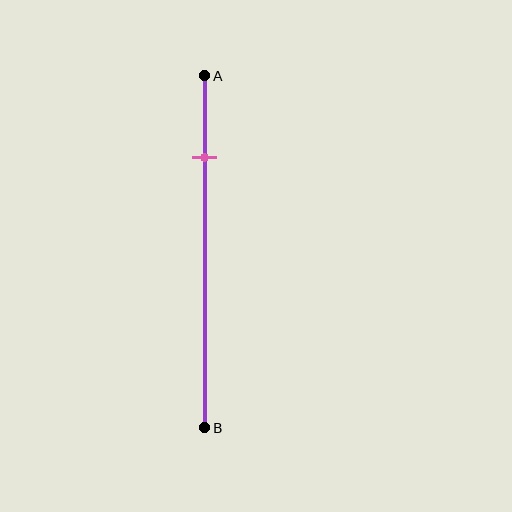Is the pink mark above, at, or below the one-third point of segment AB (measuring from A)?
The pink mark is above the one-third point of segment AB.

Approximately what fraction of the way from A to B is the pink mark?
The pink mark is approximately 25% of the way from A to B.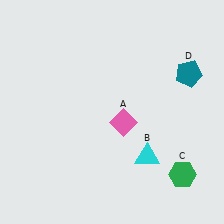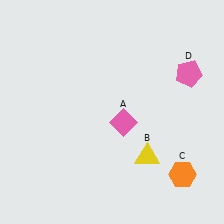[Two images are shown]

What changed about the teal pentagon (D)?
In Image 1, D is teal. In Image 2, it changed to pink.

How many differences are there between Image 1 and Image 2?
There are 3 differences between the two images.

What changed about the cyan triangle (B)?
In Image 1, B is cyan. In Image 2, it changed to yellow.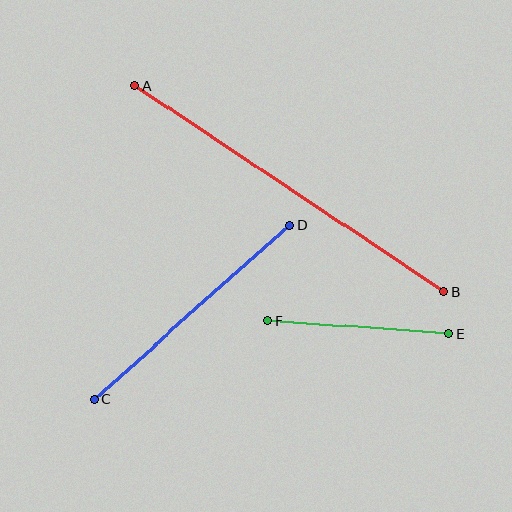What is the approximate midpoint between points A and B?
The midpoint is at approximately (289, 189) pixels.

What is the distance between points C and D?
The distance is approximately 261 pixels.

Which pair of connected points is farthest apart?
Points A and B are farthest apart.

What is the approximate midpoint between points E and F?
The midpoint is at approximately (359, 327) pixels.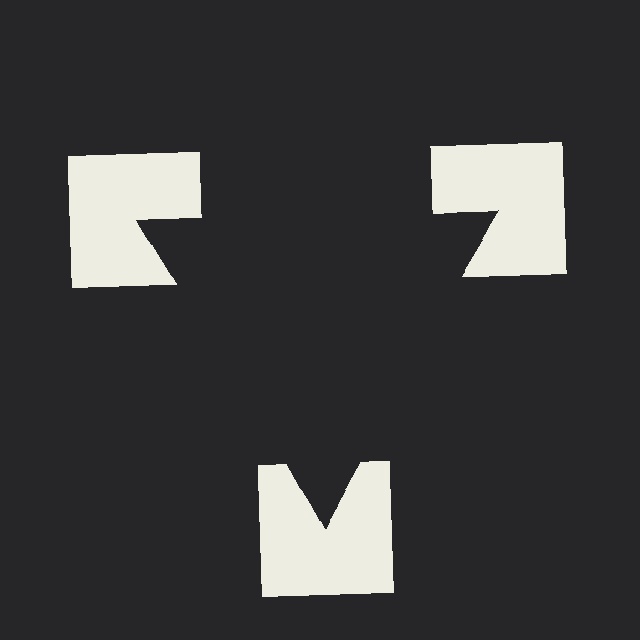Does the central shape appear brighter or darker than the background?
It typically appears slightly darker than the background, even though no actual brightness change is drawn.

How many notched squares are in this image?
There are 3 — one at each vertex of the illusory triangle.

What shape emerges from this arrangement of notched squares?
An illusory triangle — its edges are inferred from the aligned wedge cuts in the notched squares, not physically drawn.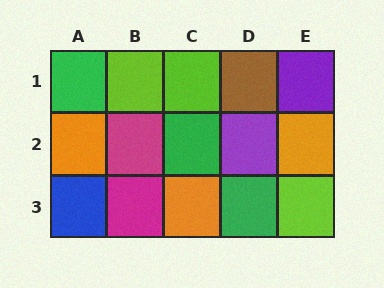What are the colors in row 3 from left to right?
Blue, magenta, orange, green, lime.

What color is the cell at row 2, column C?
Green.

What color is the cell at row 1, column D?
Brown.